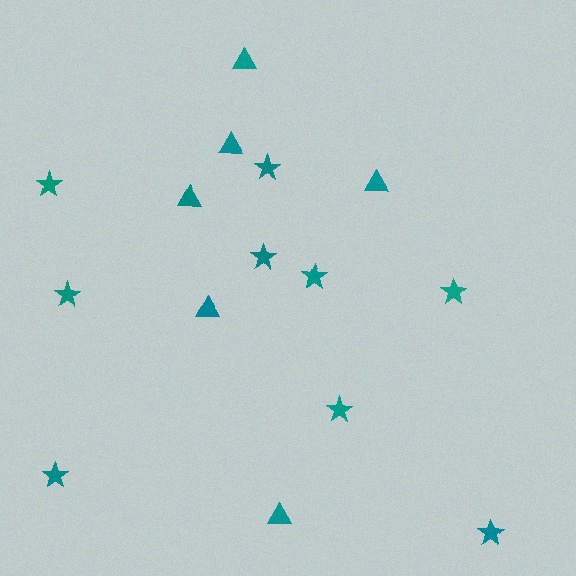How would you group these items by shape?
There are 2 groups: one group of stars (9) and one group of triangles (6).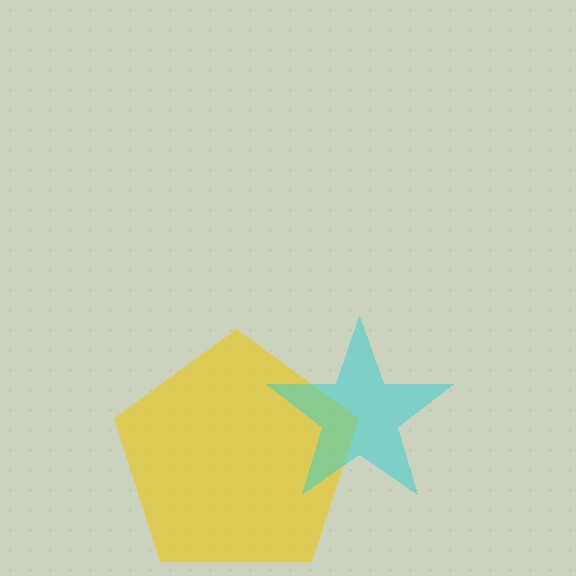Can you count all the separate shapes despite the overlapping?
Yes, there are 2 separate shapes.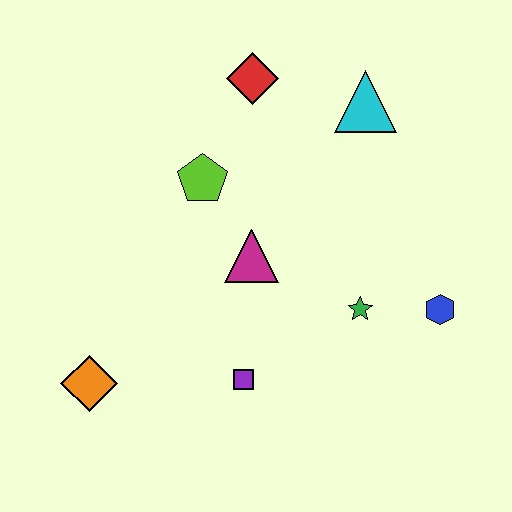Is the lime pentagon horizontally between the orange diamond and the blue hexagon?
Yes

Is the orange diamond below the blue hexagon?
Yes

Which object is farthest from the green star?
The orange diamond is farthest from the green star.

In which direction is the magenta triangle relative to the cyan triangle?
The magenta triangle is below the cyan triangle.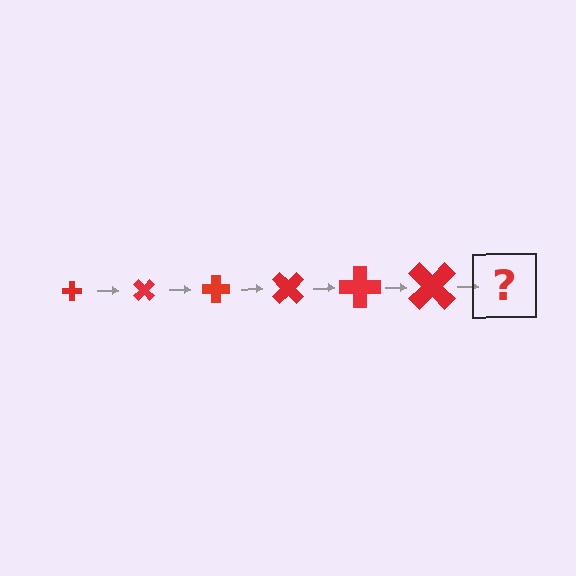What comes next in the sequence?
The next element should be a cross, larger than the previous one and rotated 270 degrees from the start.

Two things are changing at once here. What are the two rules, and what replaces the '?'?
The two rules are that the cross grows larger each step and it rotates 45 degrees each step. The '?' should be a cross, larger than the previous one and rotated 270 degrees from the start.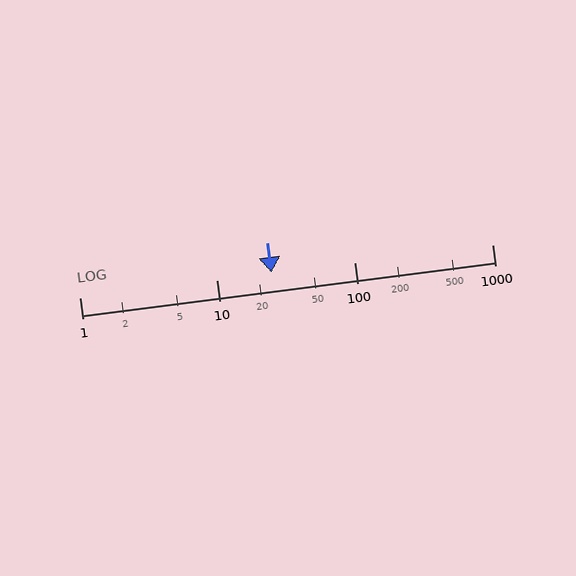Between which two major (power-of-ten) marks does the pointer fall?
The pointer is between 10 and 100.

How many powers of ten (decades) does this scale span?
The scale spans 3 decades, from 1 to 1000.